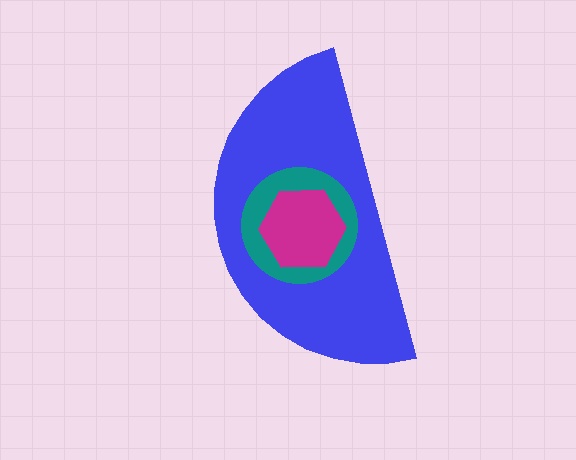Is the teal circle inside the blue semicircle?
Yes.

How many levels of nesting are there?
3.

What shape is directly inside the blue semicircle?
The teal circle.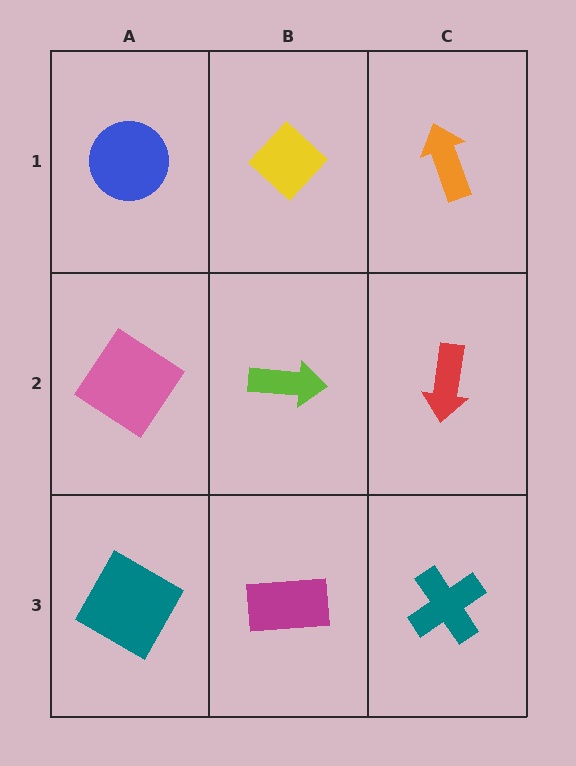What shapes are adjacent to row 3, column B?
A lime arrow (row 2, column B), a teal square (row 3, column A), a teal cross (row 3, column C).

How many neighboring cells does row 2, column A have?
3.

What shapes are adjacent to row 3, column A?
A pink diamond (row 2, column A), a magenta rectangle (row 3, column B).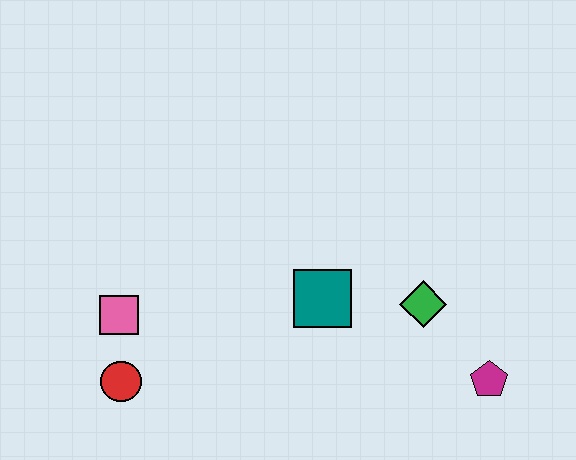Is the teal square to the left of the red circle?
No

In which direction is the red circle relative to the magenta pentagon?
The red circle is to the left of the magenta pentagon.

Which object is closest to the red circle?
The pink square is closest to the red circle.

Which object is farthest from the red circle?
The magenta pentagon is farthest from the red circle.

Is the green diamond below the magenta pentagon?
No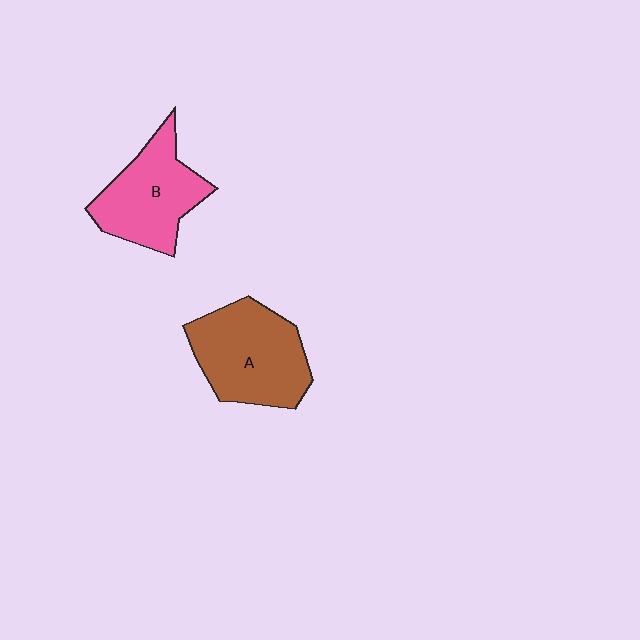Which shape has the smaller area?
Shape B (pink).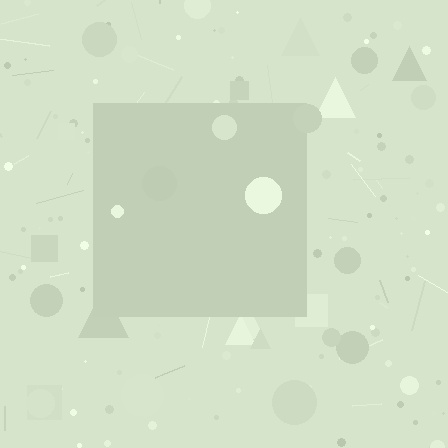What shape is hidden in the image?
A square is hidden in the image.